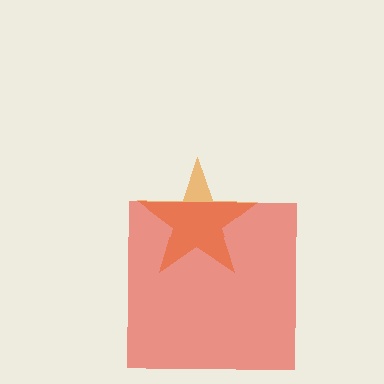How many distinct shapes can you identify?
There are 2 distinct shapes: an orange star, a red square.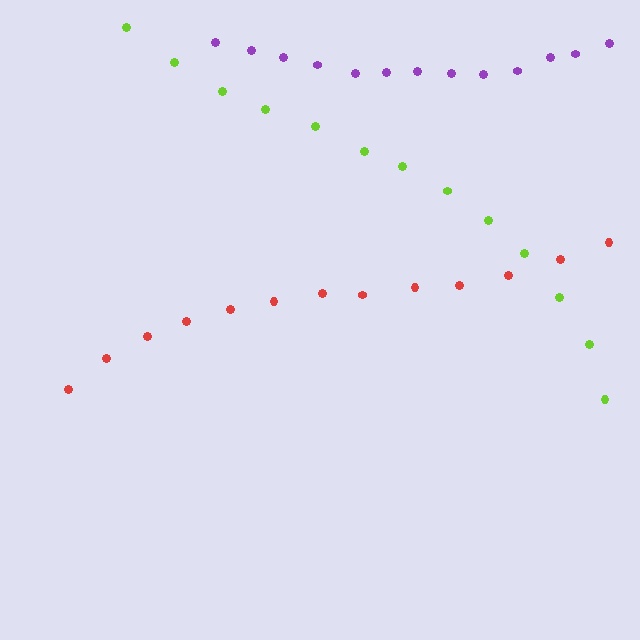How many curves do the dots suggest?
There are 3 distinct paths.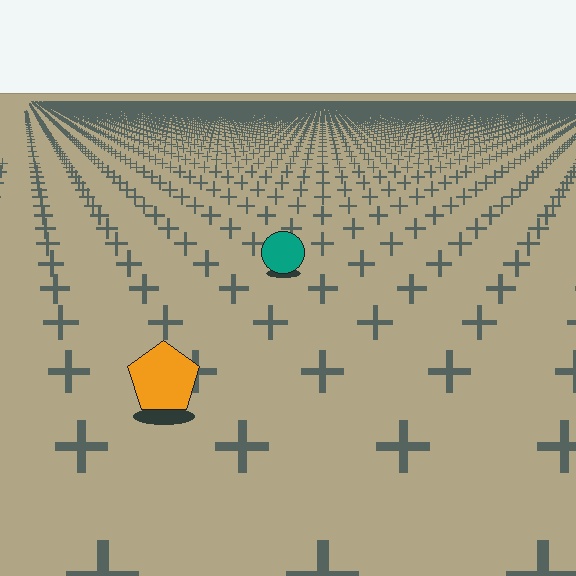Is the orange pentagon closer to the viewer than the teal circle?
Yes. The orange pentagon is closer — you can tell from the texture gradient: the ground texture is coarser near it.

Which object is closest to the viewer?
The orange pentagon is closest. The texture marks near it are larger and more spread out.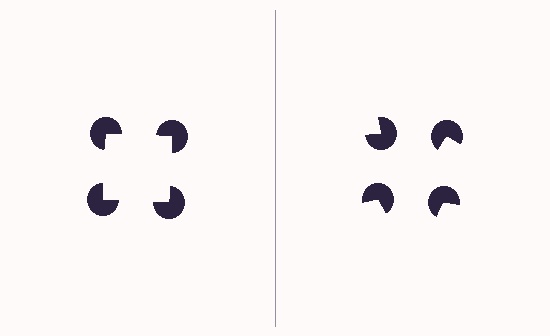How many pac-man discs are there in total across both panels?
8 — 4 on each side.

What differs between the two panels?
The pac-man discs are positioned identically on both sides; only the wedge orientations differ. On the left they align to a square; on the right they are misaligned.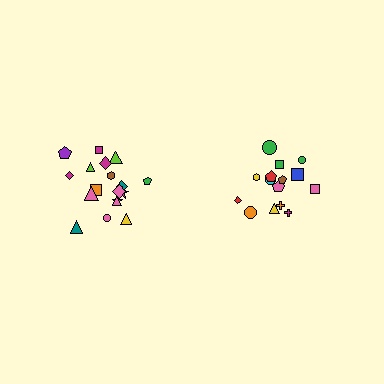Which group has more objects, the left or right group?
The left group.